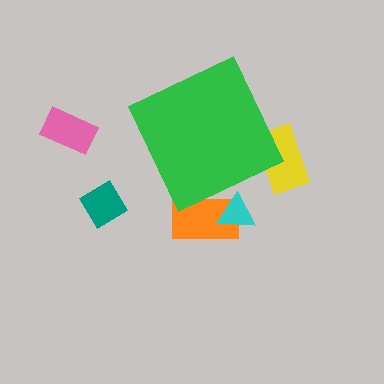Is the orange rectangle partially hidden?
Yes, the orange rectangle is partially hidden behind the green diamond.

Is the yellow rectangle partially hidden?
Yes, the yellow rectangle is partially hidden behind the green diamond.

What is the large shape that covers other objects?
A green diamond.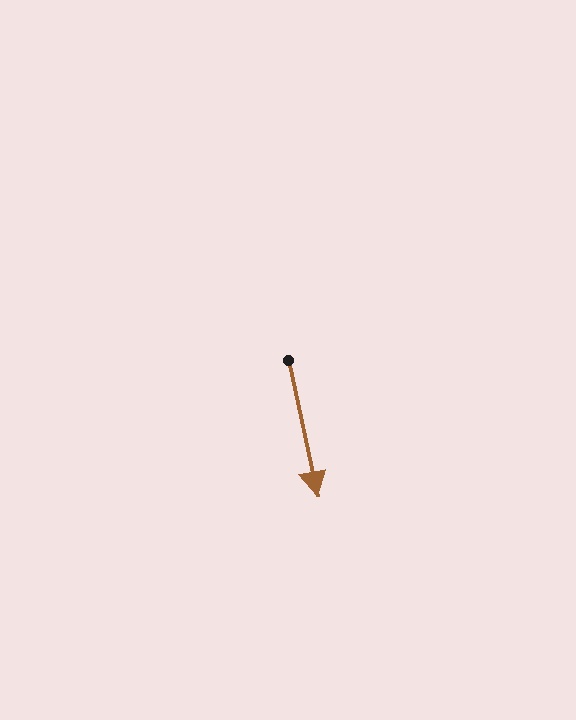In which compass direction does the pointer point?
South.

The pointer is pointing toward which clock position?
Roughly 6 o'clock.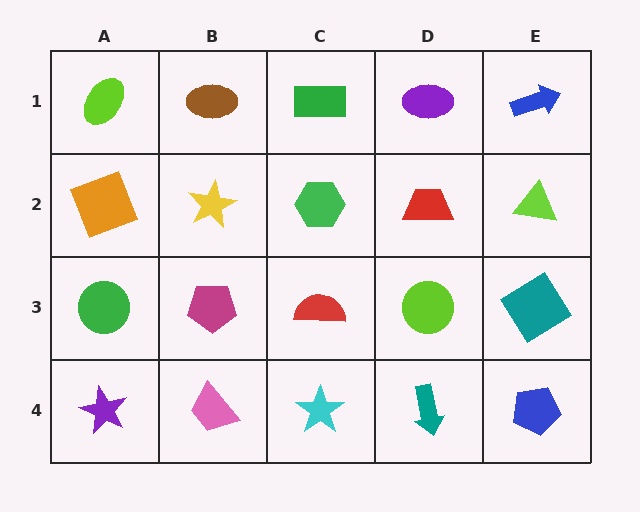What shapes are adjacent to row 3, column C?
A green hexagon (row 2, column C), a cyan star (row 4, column C), a magenta pentagon (row 3, column B), a lime circle (row 3, column D).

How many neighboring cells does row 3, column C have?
4.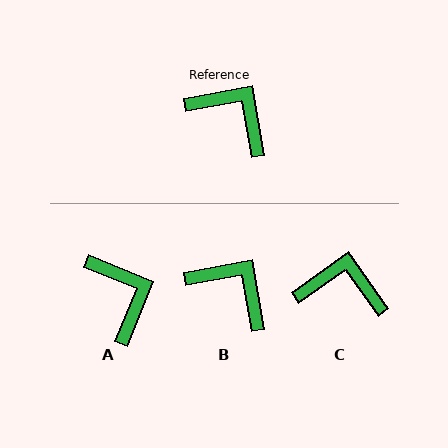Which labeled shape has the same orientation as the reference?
B.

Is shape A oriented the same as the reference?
No, it is off by about 32 degrees.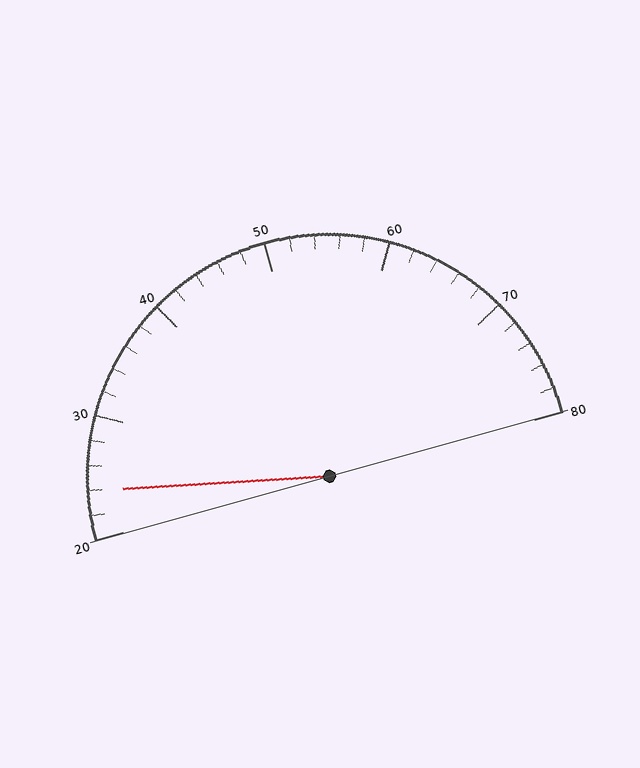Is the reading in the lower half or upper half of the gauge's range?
The reading is in the lower half of the range (20 to 80).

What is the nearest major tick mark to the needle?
The nearest major tick mark is 20.